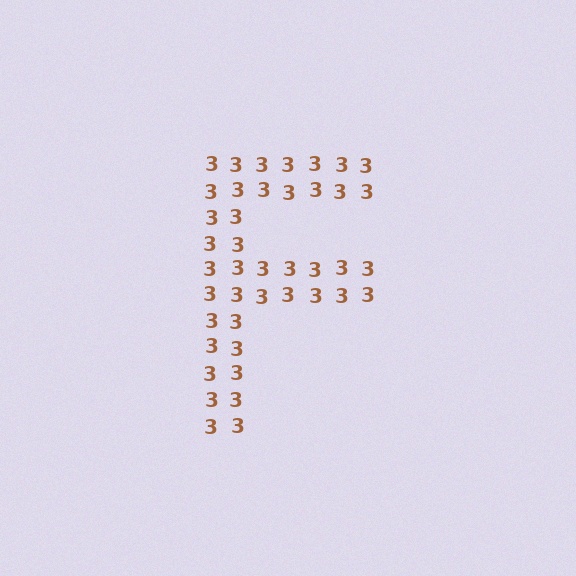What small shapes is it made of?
It is made of small digit 3's.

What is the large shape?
The large shape is the letter F.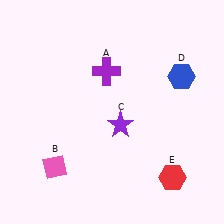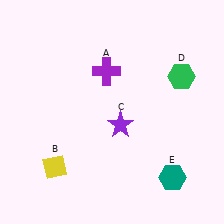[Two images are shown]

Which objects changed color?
B changed from pink to yellow. D changed from blue to green. E changed from red to teal.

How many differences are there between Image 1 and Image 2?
There are 3 differences between the two images.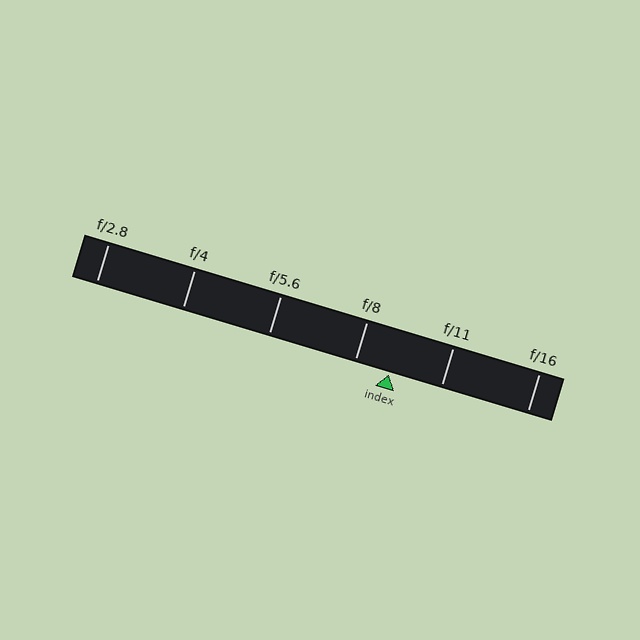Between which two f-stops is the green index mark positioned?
The index mark is between f/8 and f/11.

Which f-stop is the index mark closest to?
The index mark is closest to f/8.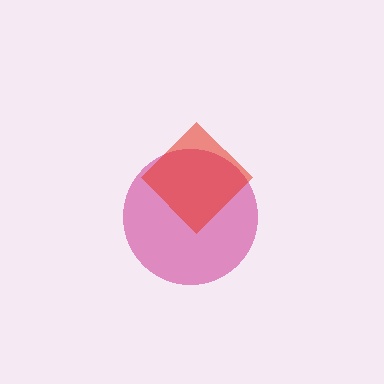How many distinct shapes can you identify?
There are 2 distinct shapes: a magenta circle, a red diamond.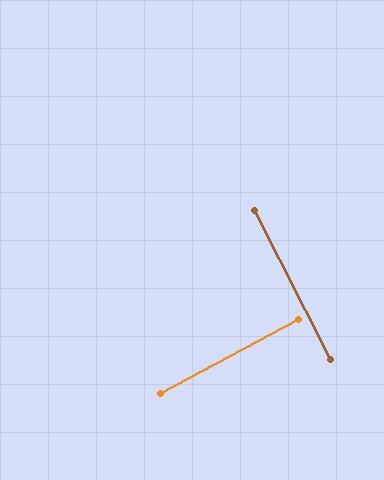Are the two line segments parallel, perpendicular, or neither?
Perpendicular — they meet at approximately 89°.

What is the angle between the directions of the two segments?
Approximately 89 degrees.